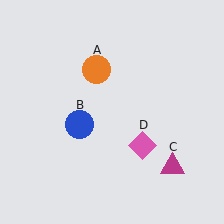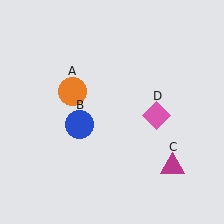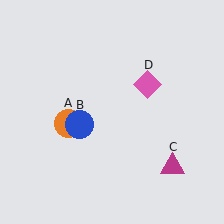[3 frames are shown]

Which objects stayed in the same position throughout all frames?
Blue circle (object B) and magenta triangle (object C) remained stationary.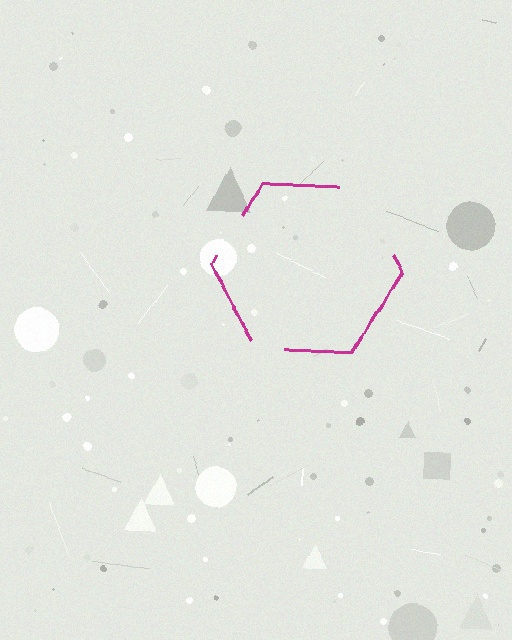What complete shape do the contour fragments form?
The contour fragments form a hexagon.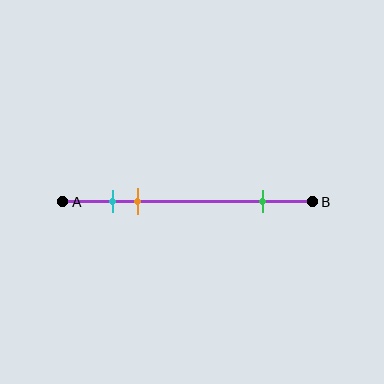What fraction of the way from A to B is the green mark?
The green mark is approximately 80% (0.8) of the way from A to B.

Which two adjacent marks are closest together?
The cyan and orange marks are the closest adjacent pair.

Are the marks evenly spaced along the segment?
No, the marks are not evenly spaced.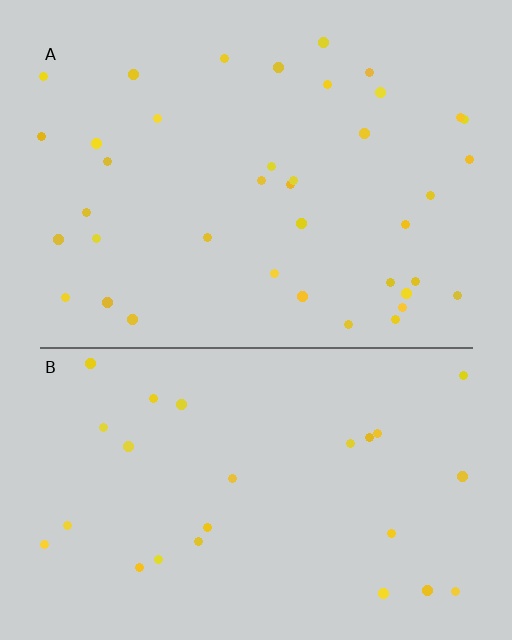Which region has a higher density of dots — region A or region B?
A (the top).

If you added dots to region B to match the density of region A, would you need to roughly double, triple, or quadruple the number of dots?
Approximately double.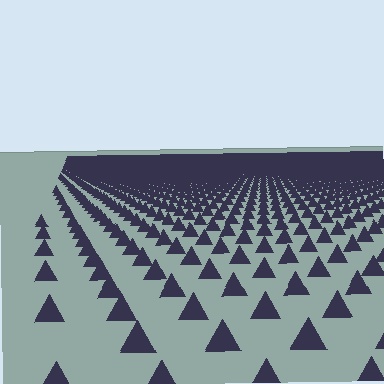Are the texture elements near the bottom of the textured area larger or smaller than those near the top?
Larger. Near the bottom, elements are closer to the viewer and appear at a bigger on-screen size.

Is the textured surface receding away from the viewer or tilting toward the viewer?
The surface is receding away from the viewer. Texture elements get smaller and denser toward the top.